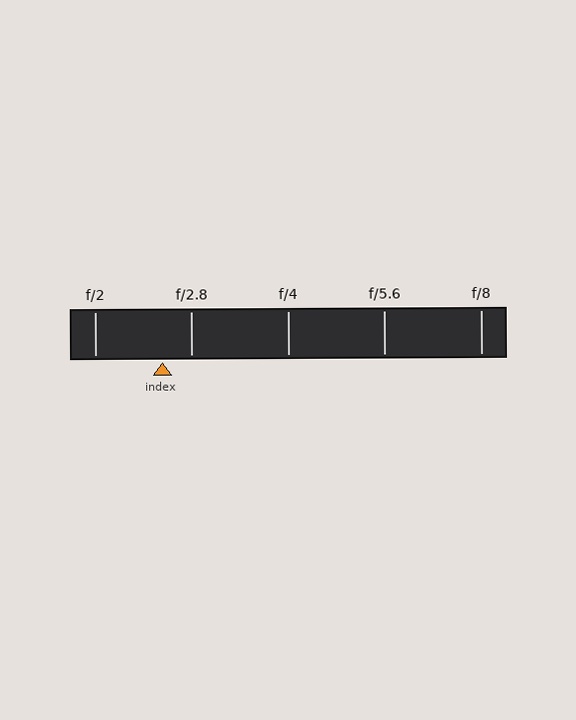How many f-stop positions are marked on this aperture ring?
There are 5 f-stop positions marked.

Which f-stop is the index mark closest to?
The index mark is closest to f/2.8.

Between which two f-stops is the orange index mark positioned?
The index mark is between f/2 and f/2.8.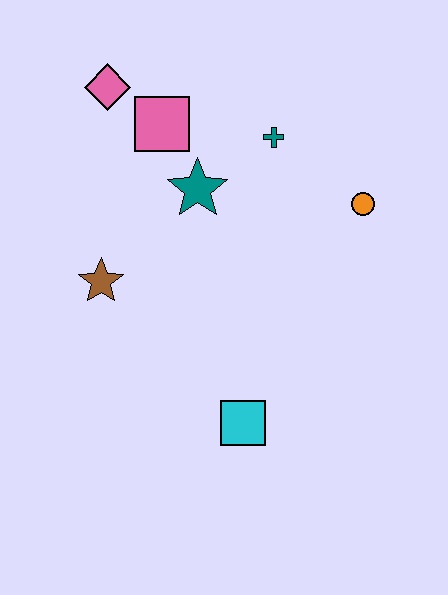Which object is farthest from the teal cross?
The cyan square is farthest from the teal cross.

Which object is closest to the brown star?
The teal star is closest to the brown star.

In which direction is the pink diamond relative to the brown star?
The pink diamond is above the brown star.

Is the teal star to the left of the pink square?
No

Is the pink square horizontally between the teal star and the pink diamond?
Yes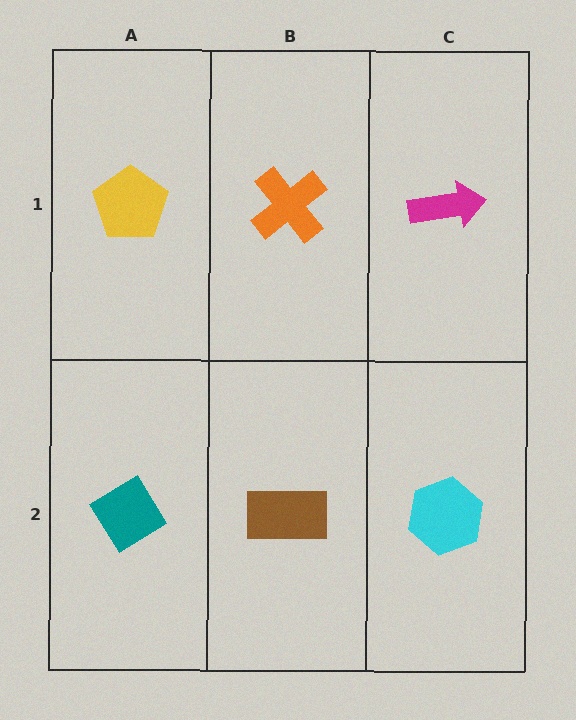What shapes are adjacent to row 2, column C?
A magenta arrow (row 1, column C), a brown rectangle (row 2, column B).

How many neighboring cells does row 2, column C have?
2.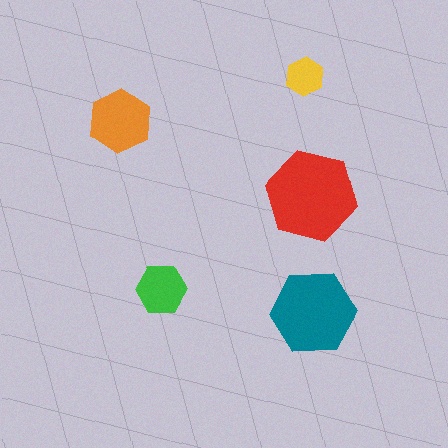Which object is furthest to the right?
The teal hexagon is rightmost.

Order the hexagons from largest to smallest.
the red one, the teal one, the orange one, the green one, the yellow one.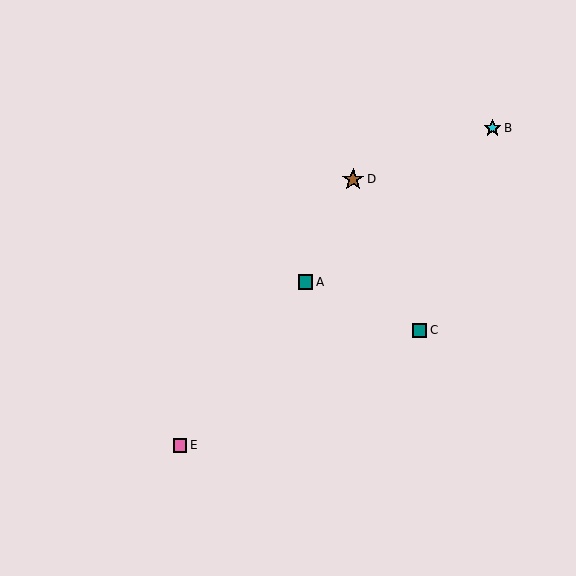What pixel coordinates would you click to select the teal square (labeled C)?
Click at (419, 330) to select the teal square C.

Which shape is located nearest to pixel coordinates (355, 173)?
The brown star (labeled D) at (353, 179) is nearest to that location.